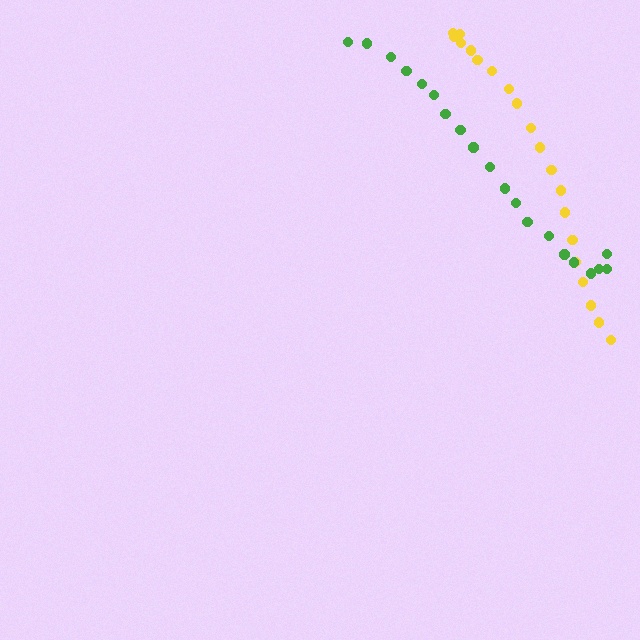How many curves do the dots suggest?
There are 2 distinct paths.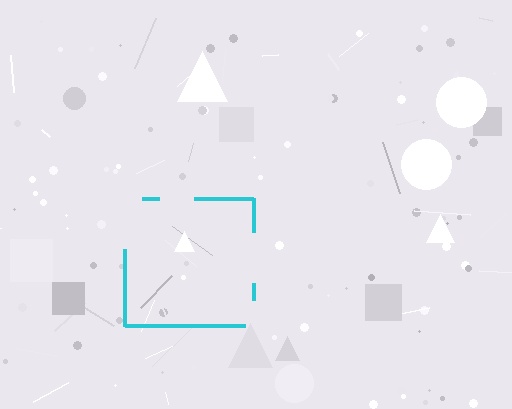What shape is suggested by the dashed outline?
The dashed outline suggests a square.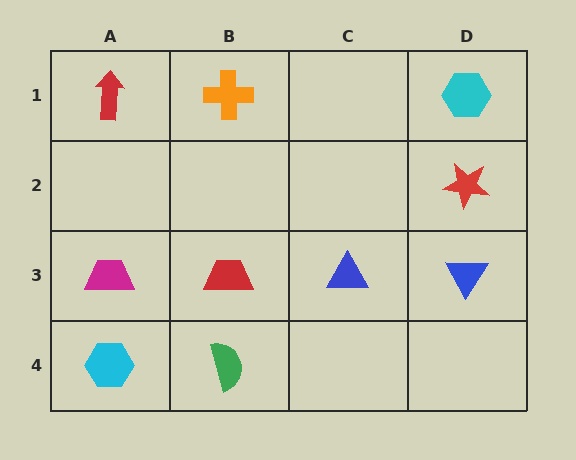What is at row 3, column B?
A red trapezoid.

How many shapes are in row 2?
1 shape.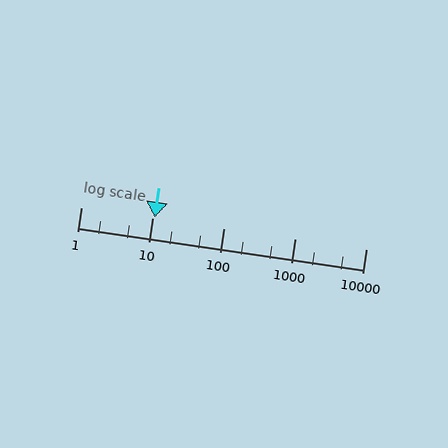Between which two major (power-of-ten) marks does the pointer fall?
The pointer is between 10 and 100.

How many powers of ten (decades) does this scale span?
The scale spans 4 decades, from 1 to 10000.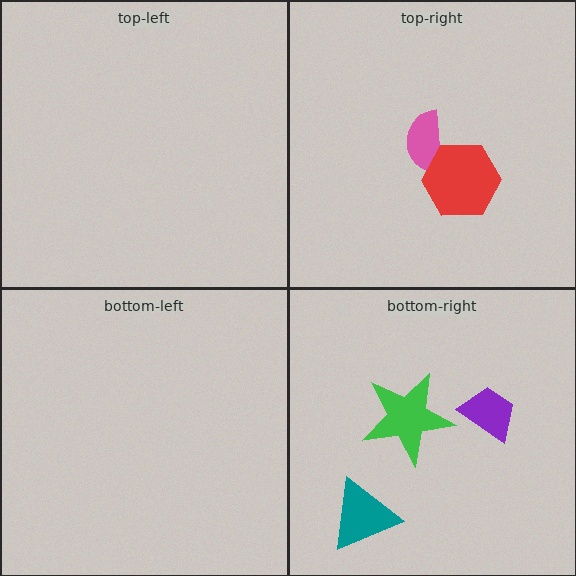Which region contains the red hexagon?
The top-right region.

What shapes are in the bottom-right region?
The green star, the purple trapezoid, the teal triangle.